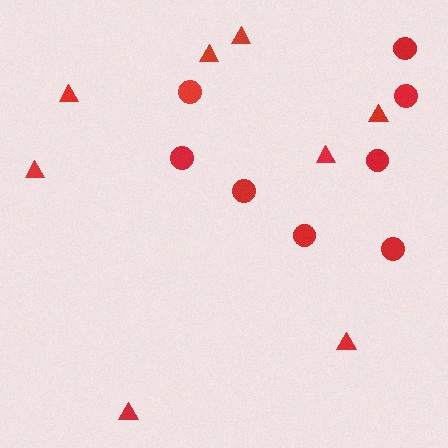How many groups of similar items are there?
There are 2 groups: one group of triangles (8) and one group of circles (8).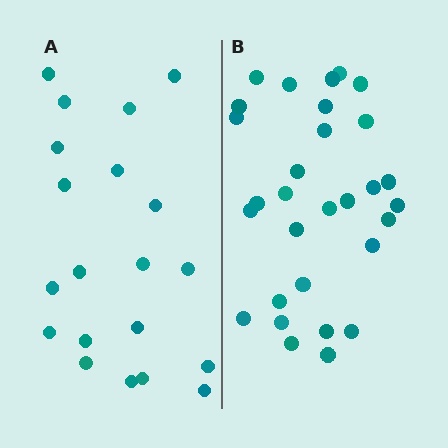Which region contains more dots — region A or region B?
Region B (the right region) has more dots.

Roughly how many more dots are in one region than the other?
Region B has roughly 10 or so more dots than region A.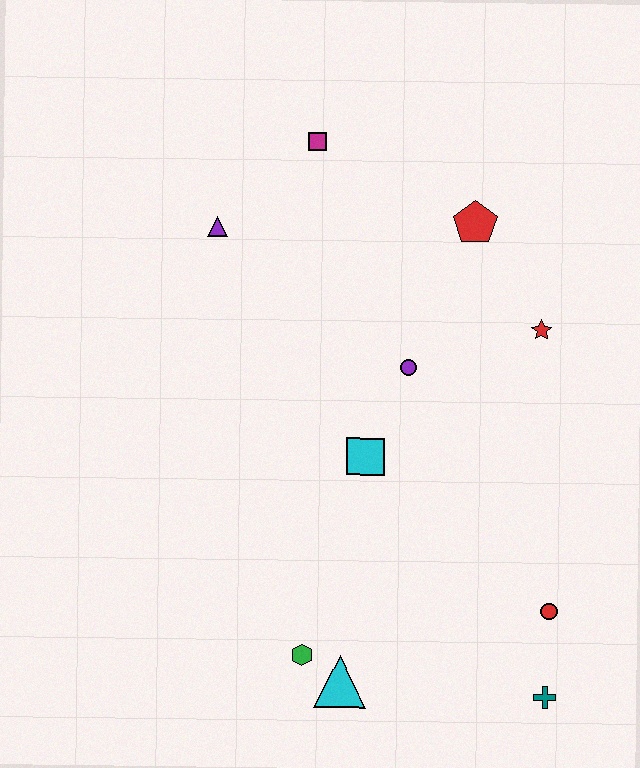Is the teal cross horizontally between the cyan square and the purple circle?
No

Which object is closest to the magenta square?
The purple triangle is closest to the magenta square.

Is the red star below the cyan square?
No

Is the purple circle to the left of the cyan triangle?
No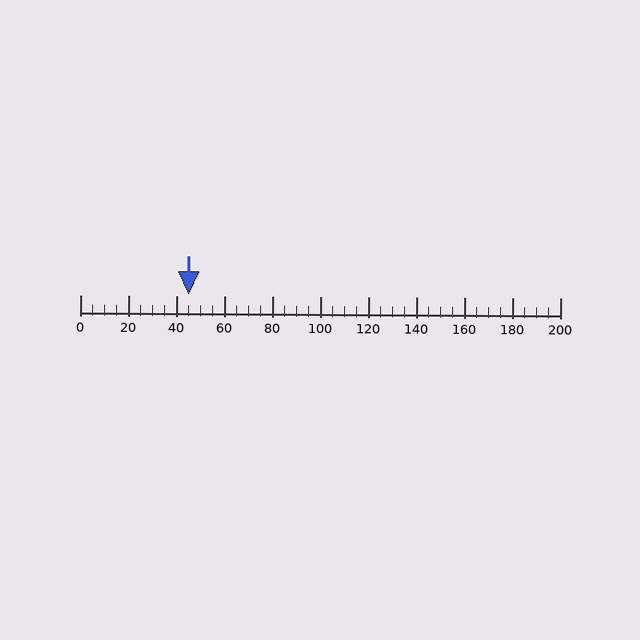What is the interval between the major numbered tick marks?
The major tick marks are spaced 20 units apart.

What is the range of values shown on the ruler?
The ruler shows values from 0 to 200.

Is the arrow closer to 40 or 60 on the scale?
The arrow is closer to 40.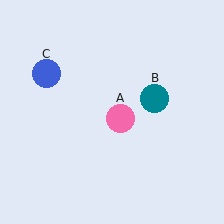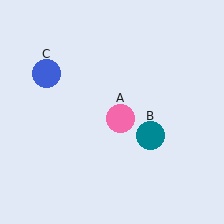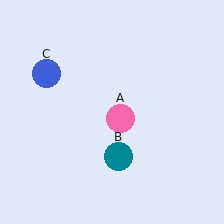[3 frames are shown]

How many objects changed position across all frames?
1 object changed position: teal circle (object B).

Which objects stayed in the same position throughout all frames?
Pink circle (object A) and blue circle (object C) remained stationary.